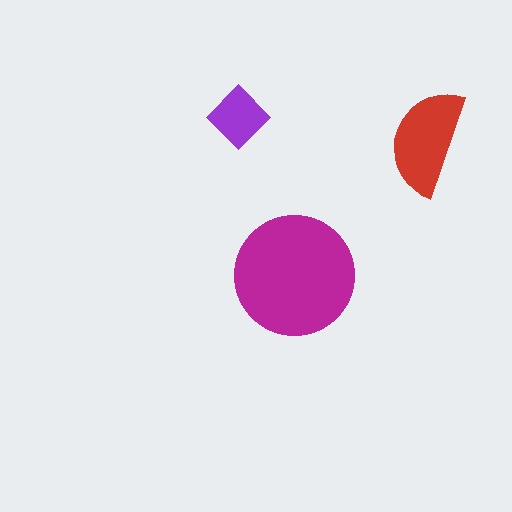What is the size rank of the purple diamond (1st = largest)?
3rd.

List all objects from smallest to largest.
The purple diamond, the red semicircle, the magenta circle.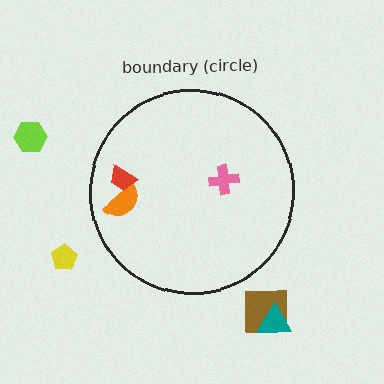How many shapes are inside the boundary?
3 inside, 4 outside.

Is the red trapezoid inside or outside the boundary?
Inside.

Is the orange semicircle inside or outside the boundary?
Inside.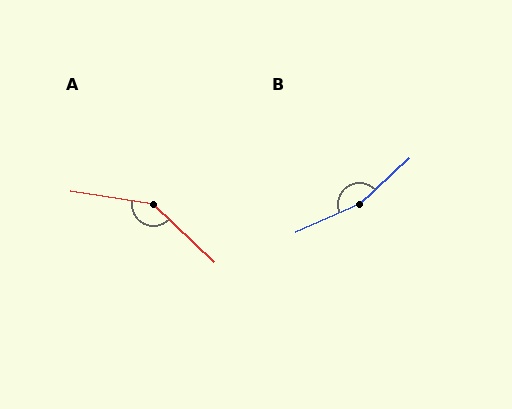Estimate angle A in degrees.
Approximately 145 degrees.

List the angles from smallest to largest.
A (145°), B (161°).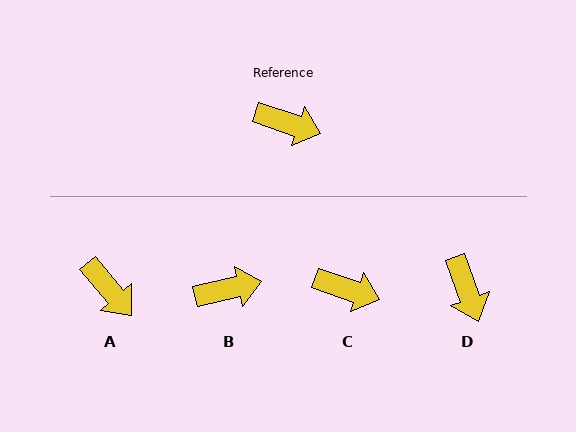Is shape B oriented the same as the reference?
No, it is off by about 31 degrees.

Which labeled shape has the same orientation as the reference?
C.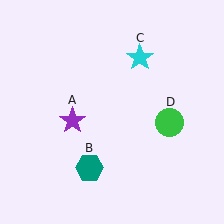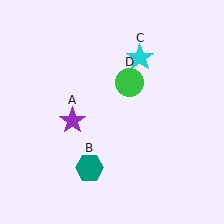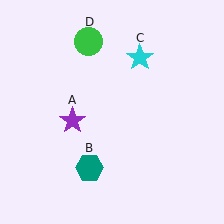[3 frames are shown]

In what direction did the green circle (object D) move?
The green circle (object D) moved up and to the left.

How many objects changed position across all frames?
1 object changed position: green circle (object D).